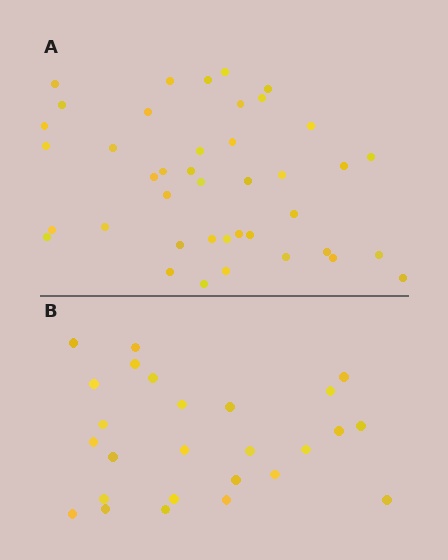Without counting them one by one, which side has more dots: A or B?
Region A (the top region) has more dots.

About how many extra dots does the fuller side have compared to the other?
Region A has approximately 15 more dots than region B.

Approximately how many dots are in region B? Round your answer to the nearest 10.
About 30 dots. (The exact count is 26, which rounds to 30.)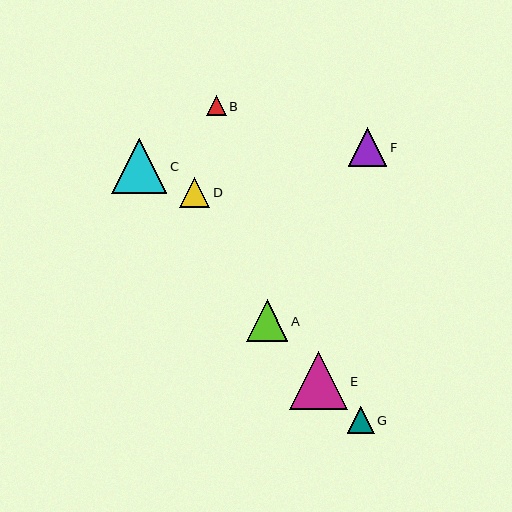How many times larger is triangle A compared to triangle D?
Triangle A is approximately 1.3 times the size of triangle D.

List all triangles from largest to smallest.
From largest to smallest: E, C, A, F, D, G, B.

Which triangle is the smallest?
Triangle B is the smallest with a size of approximately 20 pixels.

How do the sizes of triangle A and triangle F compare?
Triangle A and triangle F are approximately the same size.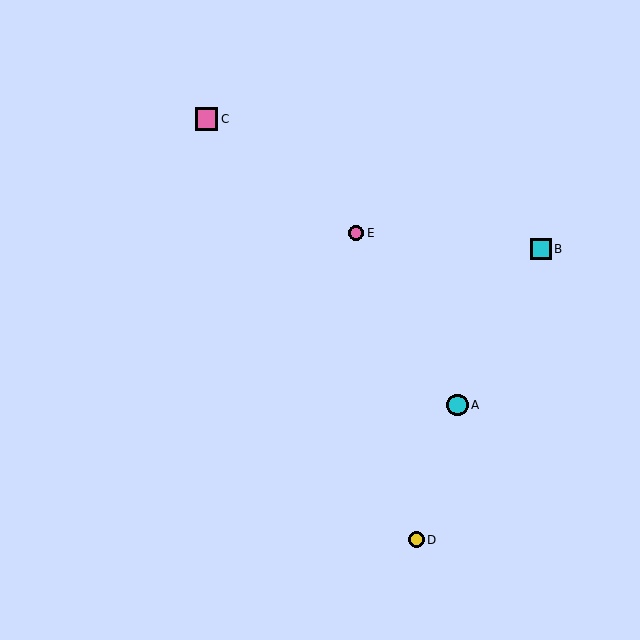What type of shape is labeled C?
Shape C is a pink square.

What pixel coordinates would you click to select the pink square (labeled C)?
Click at (207, 119) to select the pink square C.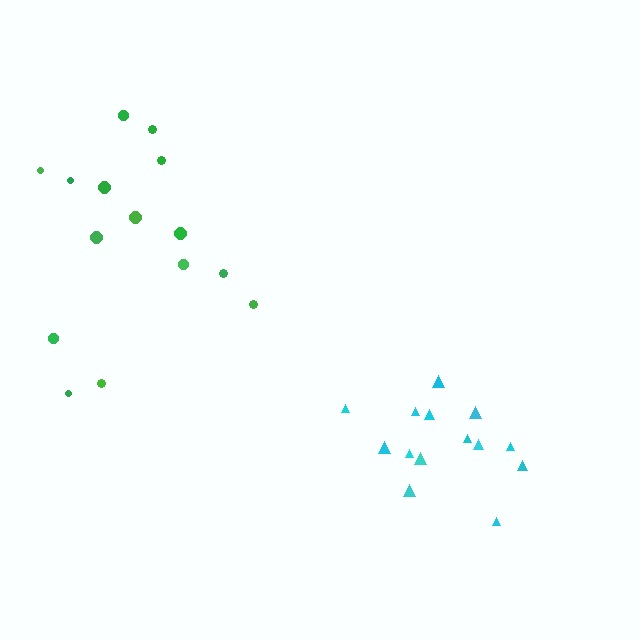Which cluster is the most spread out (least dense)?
Green.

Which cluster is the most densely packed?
Cyan.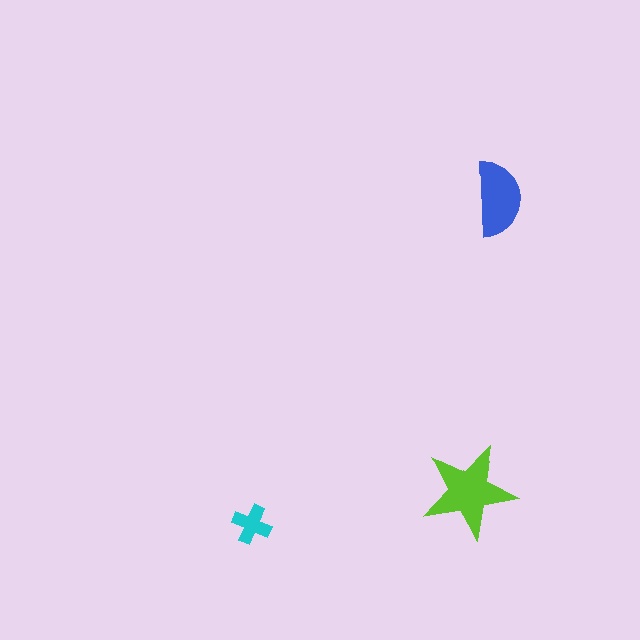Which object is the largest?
The lime star.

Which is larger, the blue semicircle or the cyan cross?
The blue semicircle.